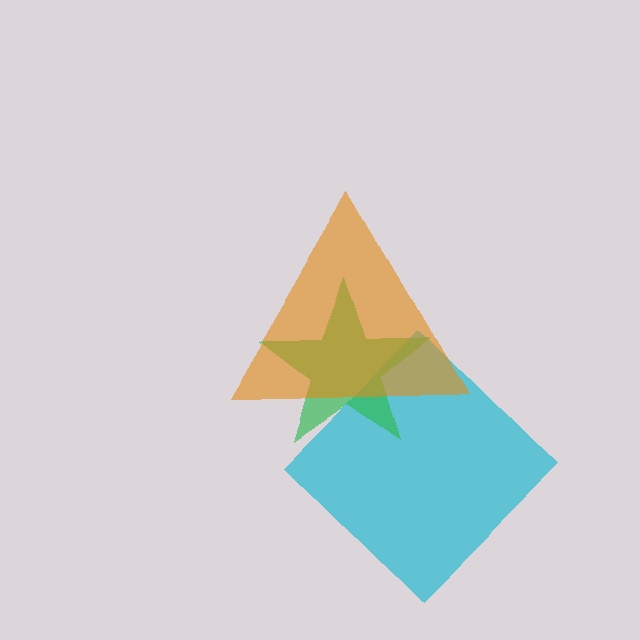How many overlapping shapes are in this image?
There are 3 overlapping shapes in the image.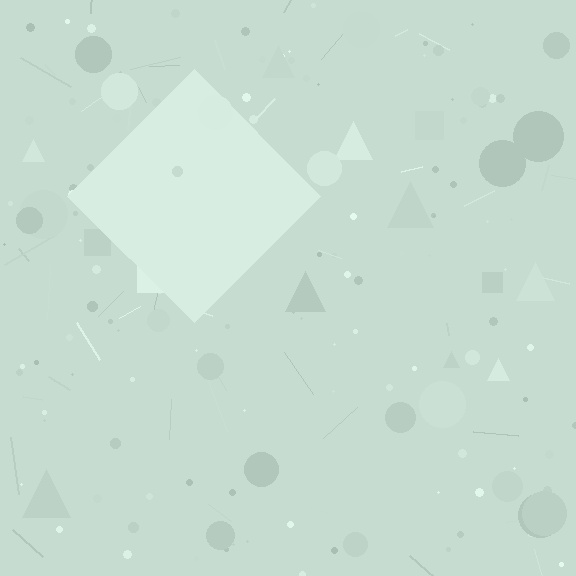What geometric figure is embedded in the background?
A diamond is embedded in the background.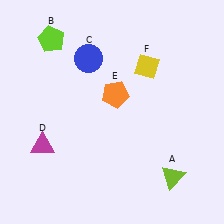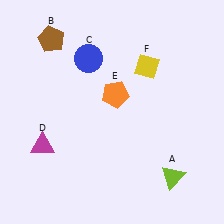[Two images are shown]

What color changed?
The pentagon (B) changed from lime in Image 1 to brown in Image 2.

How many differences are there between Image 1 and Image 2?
There is 1 difference between the two images.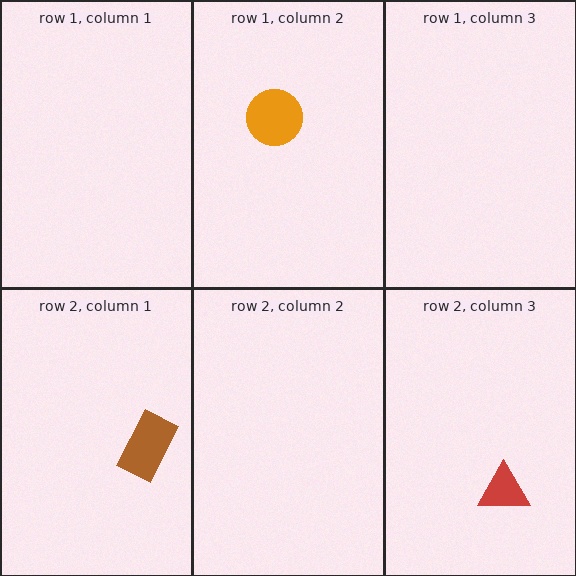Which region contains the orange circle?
The row 1, column 2 region.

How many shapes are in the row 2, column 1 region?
1.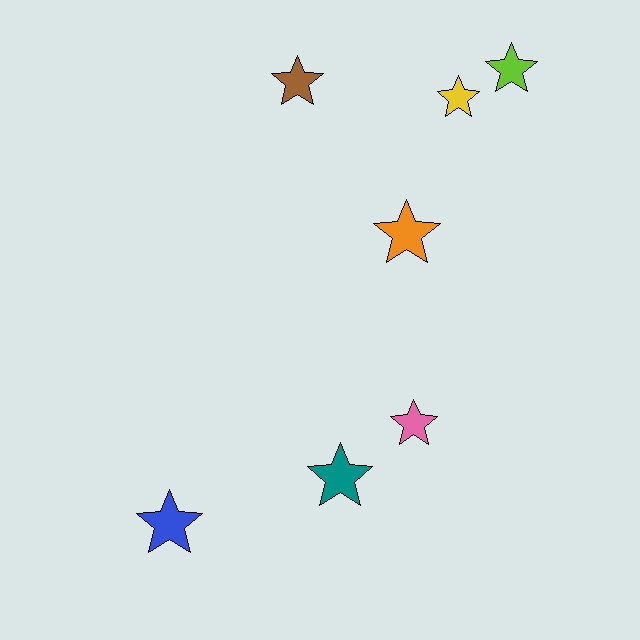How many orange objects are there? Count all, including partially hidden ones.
There is 1 orange object.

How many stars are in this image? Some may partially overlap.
There are 7 stars.